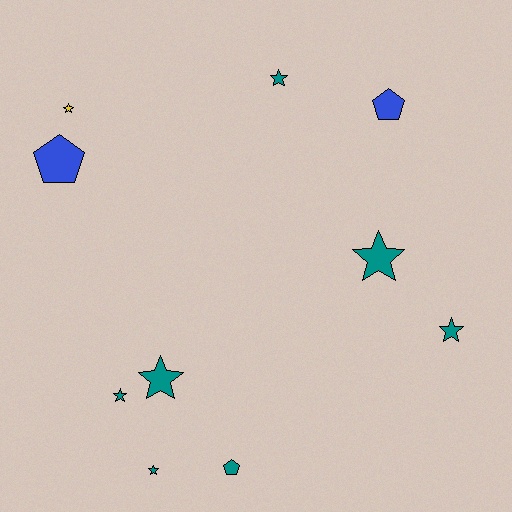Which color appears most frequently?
Teal, with 7 objects.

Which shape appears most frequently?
Star, with 7 objects.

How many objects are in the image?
There are 10 objects.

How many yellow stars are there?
There is 1 yellow star.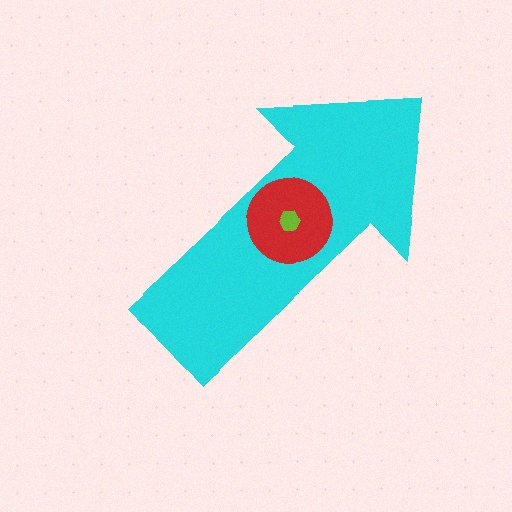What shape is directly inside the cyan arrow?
The red circle.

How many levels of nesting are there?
3.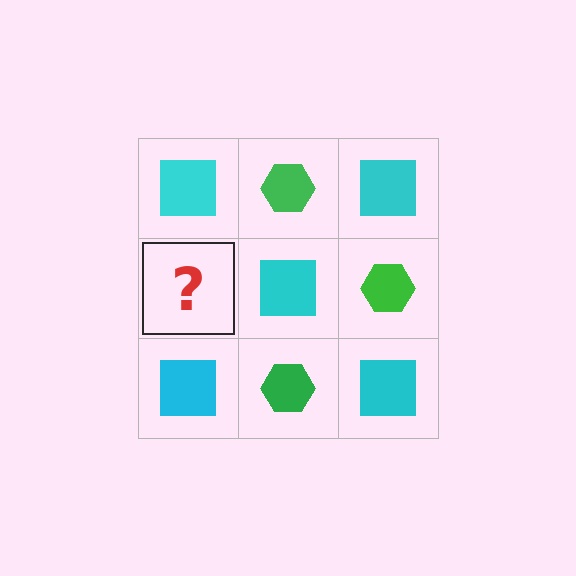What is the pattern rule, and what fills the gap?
The rule is that it alternates cyan square and green hexagon in a checkerboard pattern. The gap should be filled with a green hexagon.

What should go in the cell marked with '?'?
The missing cell should contain a green hexagon.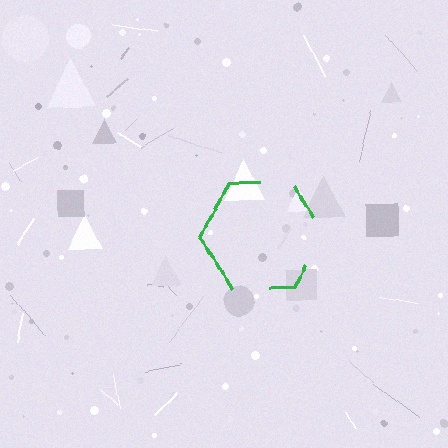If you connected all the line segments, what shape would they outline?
They would outline a hexagon.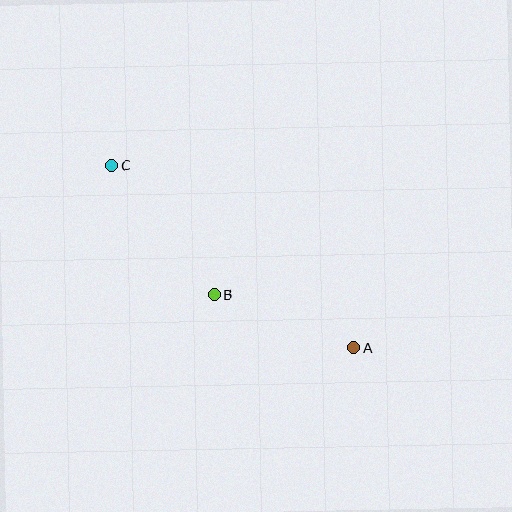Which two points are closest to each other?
Points A and B are closest to each other.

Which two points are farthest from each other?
Points A and C are farthest from each other.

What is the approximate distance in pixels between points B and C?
The distance between B and C is approximately 165 pixels.